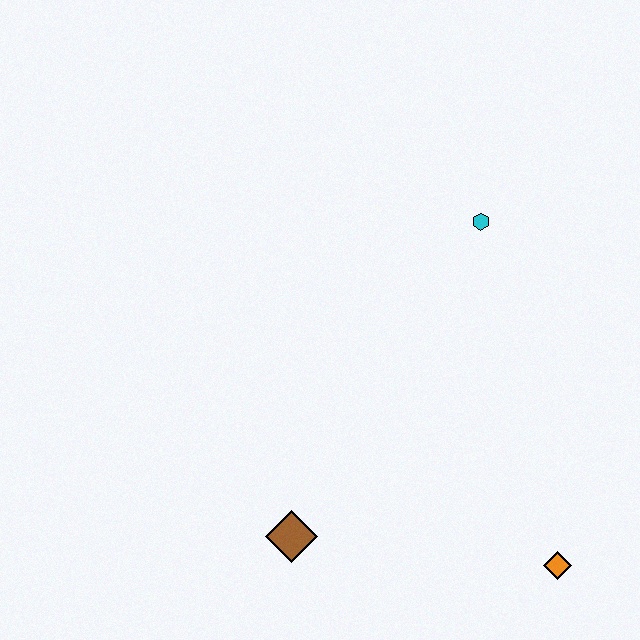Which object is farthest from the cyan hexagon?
The brown diamond is farthest from the cyan hexagon.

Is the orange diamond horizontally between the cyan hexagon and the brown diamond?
No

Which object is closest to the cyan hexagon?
The orange diamond is closest to the cyan hexagon.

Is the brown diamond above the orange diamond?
Yes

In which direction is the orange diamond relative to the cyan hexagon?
The orange diamond is below the cyan hexagon.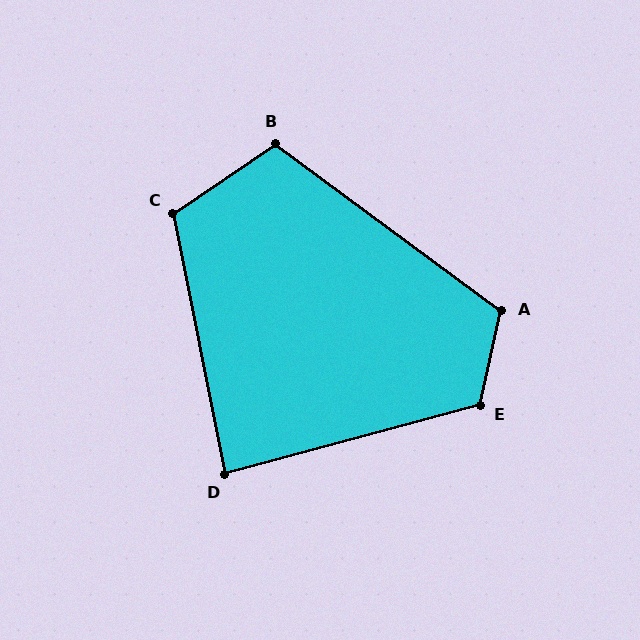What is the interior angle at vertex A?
Approximately 114 degrees (obtuse).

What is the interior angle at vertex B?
Approximately 109 degrees (obtuse).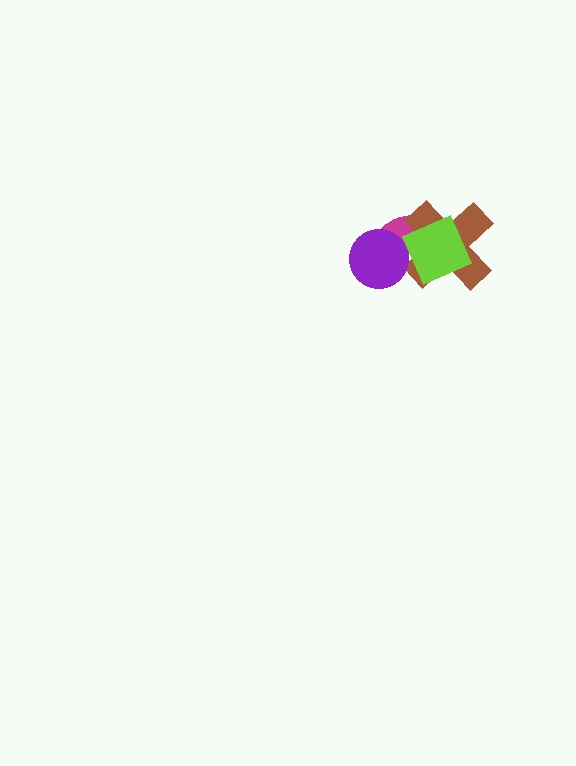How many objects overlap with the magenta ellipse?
3 objects overlap with the magenta ellipse.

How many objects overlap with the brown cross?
2 objects overlap with the brown cross.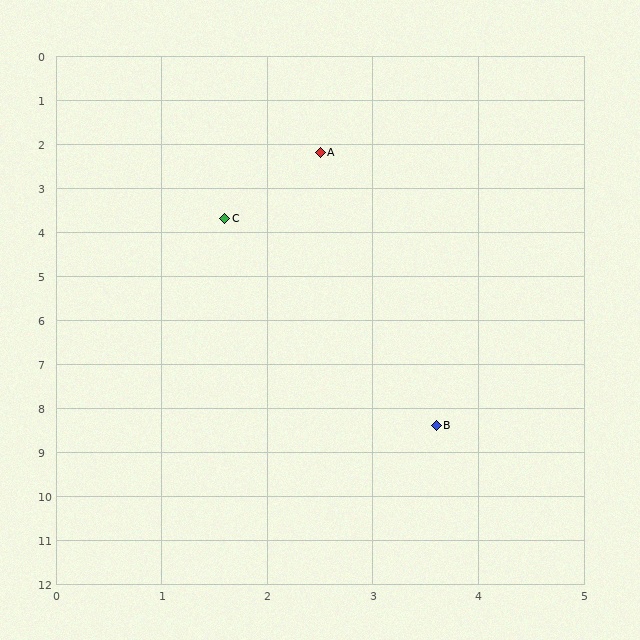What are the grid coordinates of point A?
Point A is at approximately (2.5, 2.2).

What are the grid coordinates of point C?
Point C is at approximately (1.6, 3.7).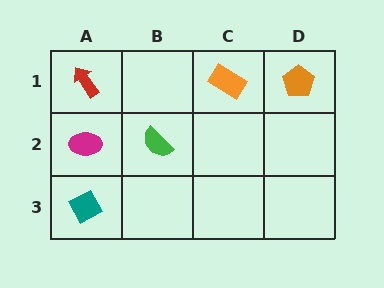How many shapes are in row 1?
3 shapes.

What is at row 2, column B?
A green semicircle.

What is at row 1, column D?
An orange pentagon.